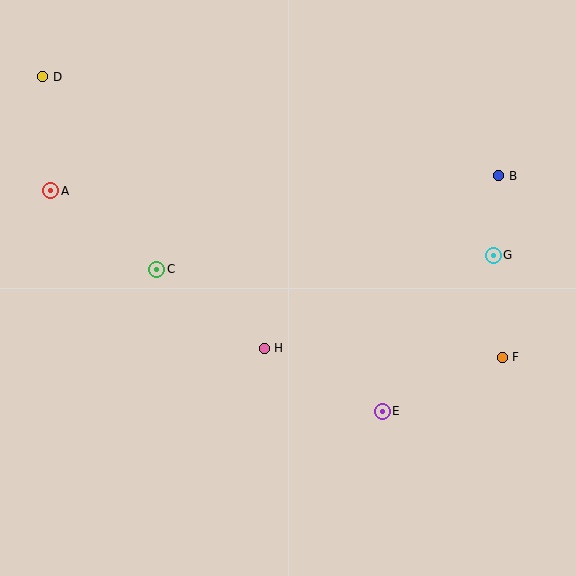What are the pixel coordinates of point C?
Point C is at (157, 269).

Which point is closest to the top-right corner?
Point B is closest to the top-right corner.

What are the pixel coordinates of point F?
Point F is at (502, 357).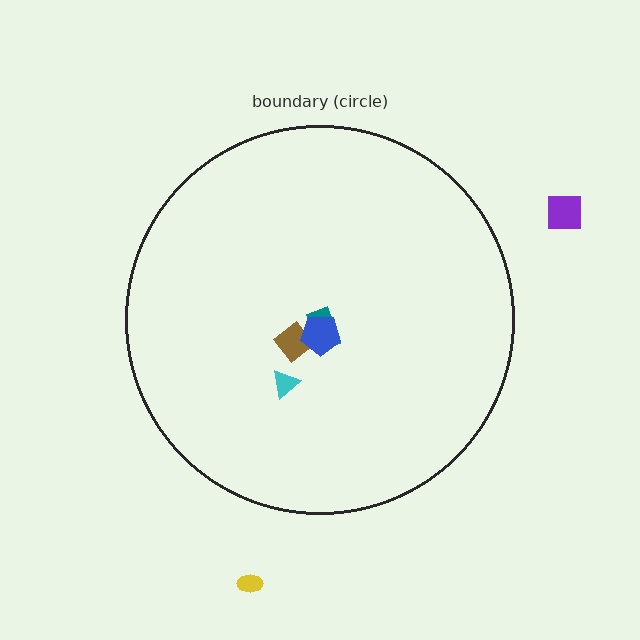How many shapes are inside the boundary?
4 inside, 2 outside.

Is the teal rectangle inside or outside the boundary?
Inside.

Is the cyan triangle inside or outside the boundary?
Inside.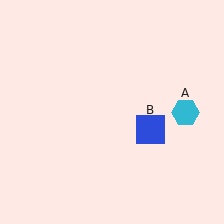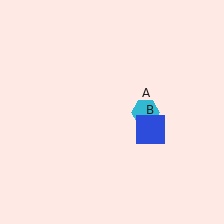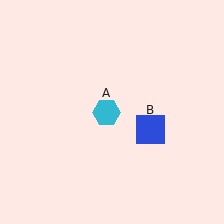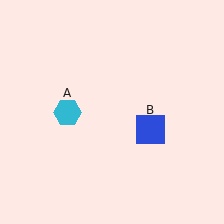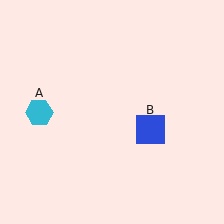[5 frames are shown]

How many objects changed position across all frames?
1 object changed position: cyan hexagon (object A).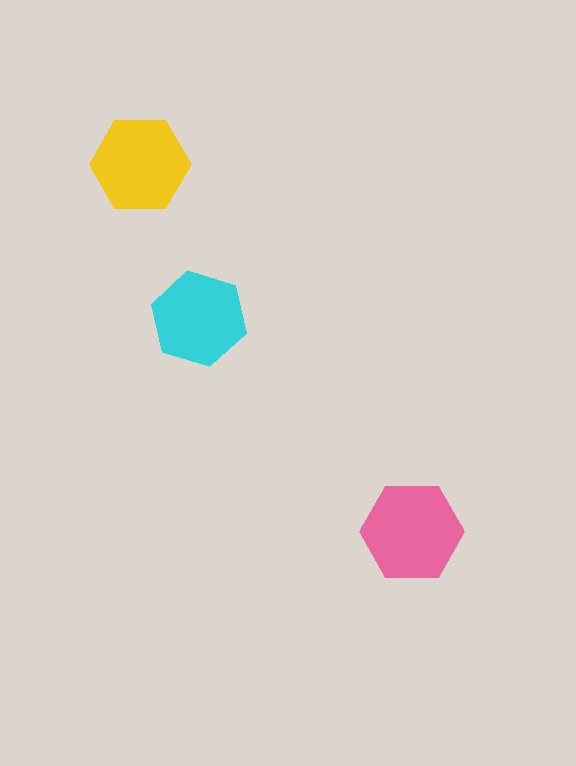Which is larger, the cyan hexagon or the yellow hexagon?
The yellow one.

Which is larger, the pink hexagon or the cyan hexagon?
The pink one.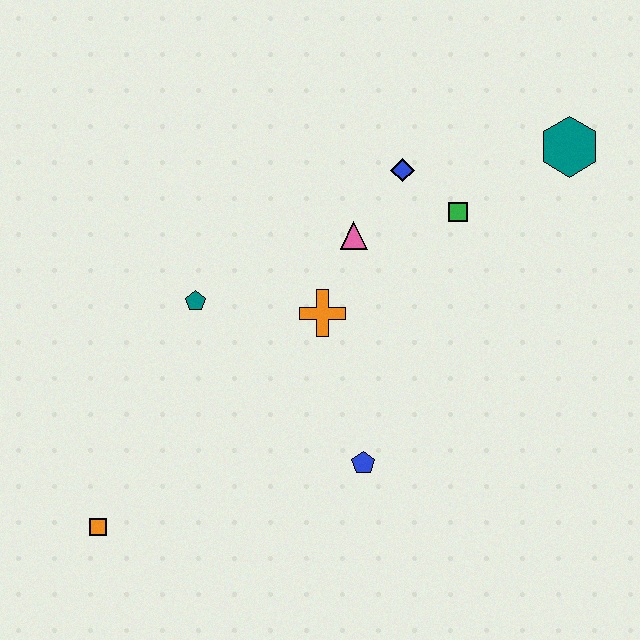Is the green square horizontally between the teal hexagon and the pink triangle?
Yes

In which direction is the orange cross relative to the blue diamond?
The orange cross is below the blue diamond.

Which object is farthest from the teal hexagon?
The orange square is farthest from the teal hexagon.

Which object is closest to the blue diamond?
The green square is closest to the blue diamond.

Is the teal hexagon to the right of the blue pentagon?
Yes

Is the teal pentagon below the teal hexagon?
Yes